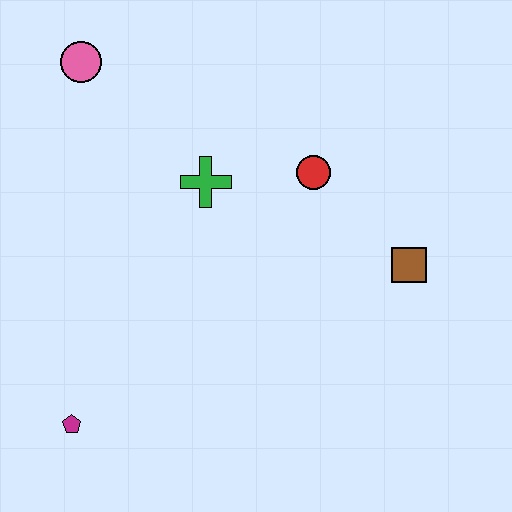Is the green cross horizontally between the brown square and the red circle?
No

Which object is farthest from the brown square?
The pink circle is farthest from the brown square.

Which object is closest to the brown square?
The red circle is closest to the brown square.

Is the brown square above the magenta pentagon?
Yes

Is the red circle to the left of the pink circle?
No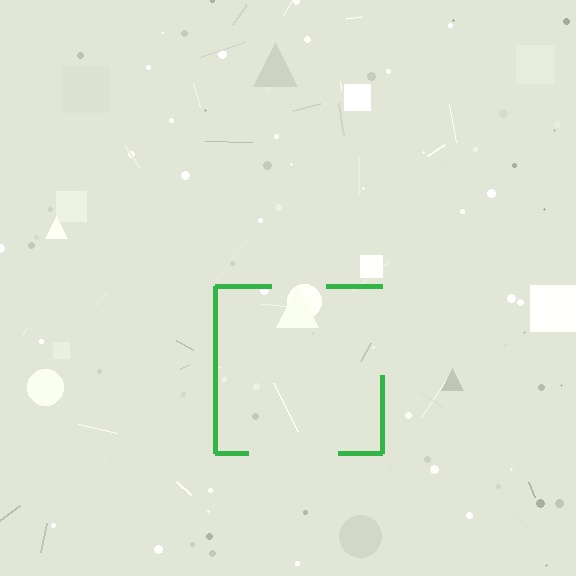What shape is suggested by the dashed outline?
The dashed outline suggests a square.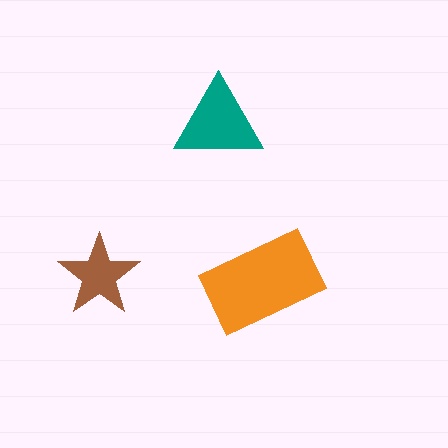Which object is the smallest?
The brown star.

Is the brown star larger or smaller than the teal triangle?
Smaller.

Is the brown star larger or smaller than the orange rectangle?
Smaller.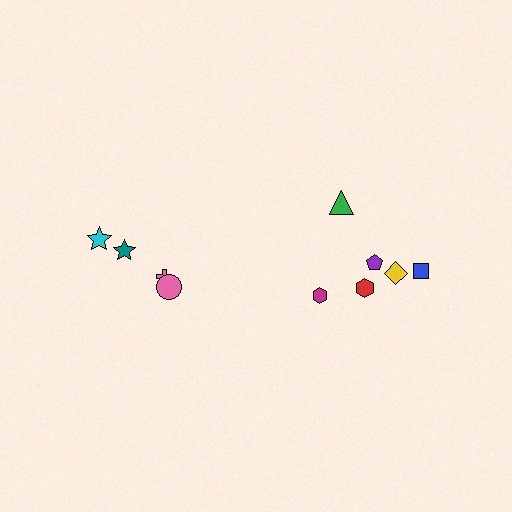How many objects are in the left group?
There are 4 objects.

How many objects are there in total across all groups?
There are 10 objects.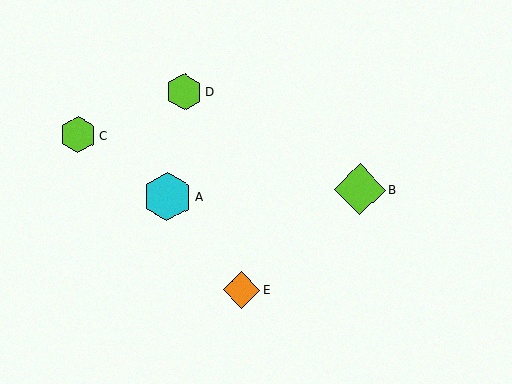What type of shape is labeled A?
Shape A is a cyan hexagon.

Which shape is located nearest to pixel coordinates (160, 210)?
The cyan hexagon (labeled A) at (168, 197) is nearest to that location.